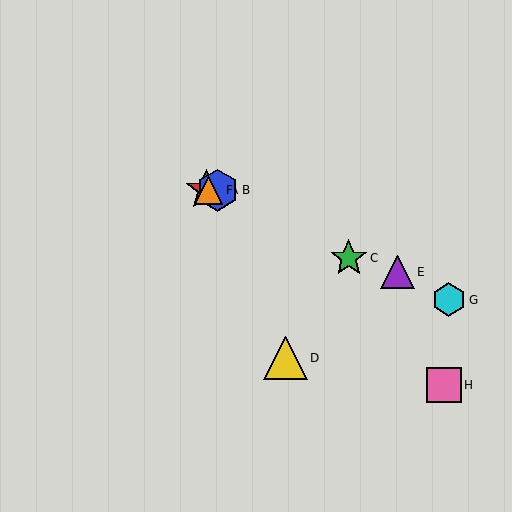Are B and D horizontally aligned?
No, B is at y≈190 and D is at y≈358.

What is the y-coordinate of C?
Object C is at y≈258.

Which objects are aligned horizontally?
Objects A, B, F are aligned horizontally.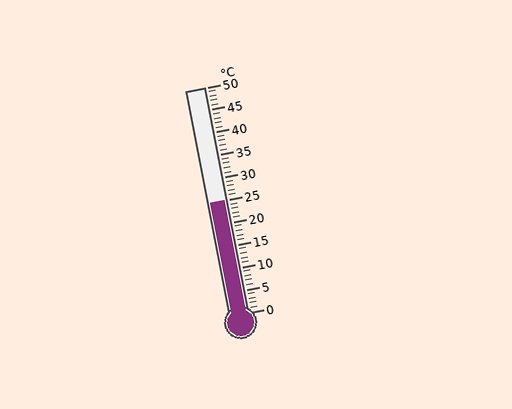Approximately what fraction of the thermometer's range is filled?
The thermometer is filled to approximately 50% of its range.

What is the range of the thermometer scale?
The thermometer scale ranges from 0°C to 50°C.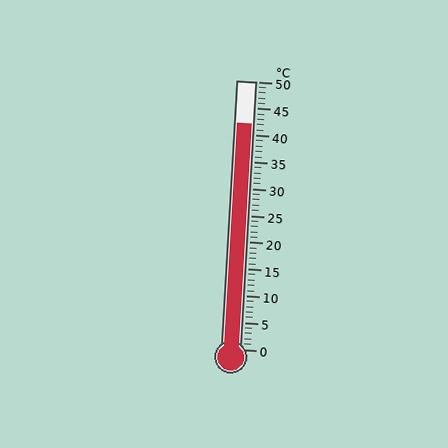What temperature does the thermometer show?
The thermometer shows approximately 42°C.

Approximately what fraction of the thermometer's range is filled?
The thermometer is filled to approximately 85% of its range.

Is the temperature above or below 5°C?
The temperature is above 5°C.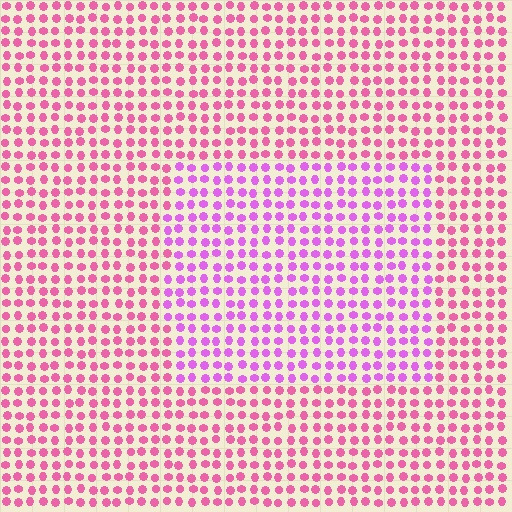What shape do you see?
I see a rectangle.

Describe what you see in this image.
The image is filled with small pink elements in a uniform arrangement. A rectangle-shaped region is visible where the elements are tinted to a slightly different hue, forming a subtle color boundary.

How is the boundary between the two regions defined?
The boundary is defined purely by a slight shift in hue (about 35 degrees). Spacing, size, and orientation are identical on both sides.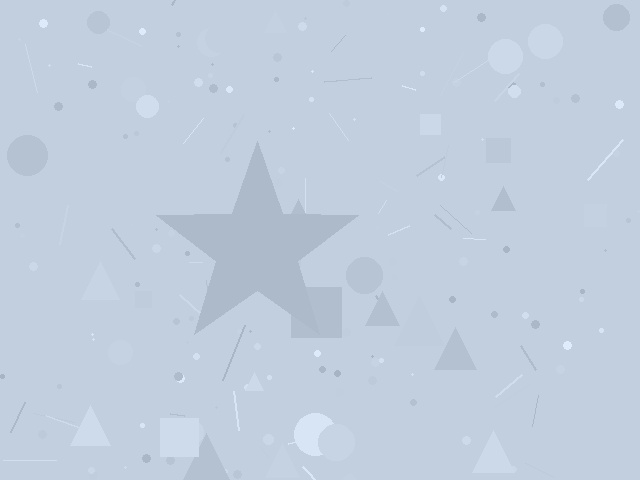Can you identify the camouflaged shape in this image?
The camouflaged shape is a star.